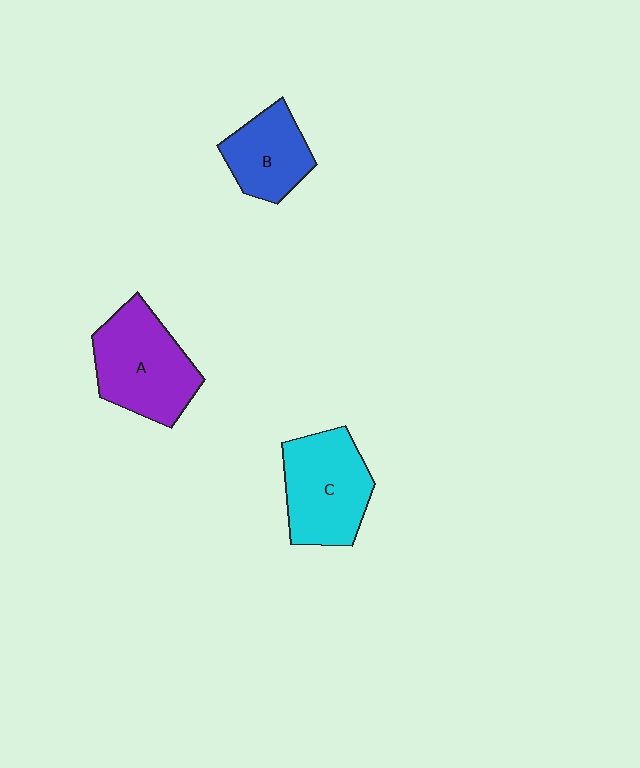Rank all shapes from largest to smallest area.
From largest to smallest: A (purple), C (cyan), B (blue).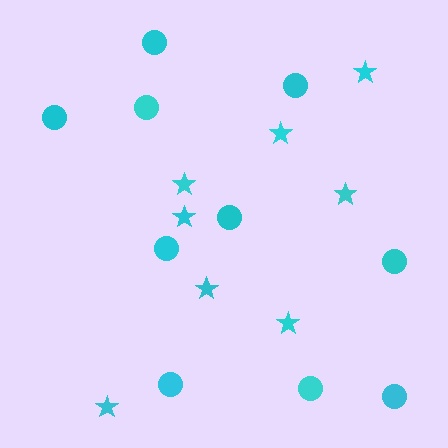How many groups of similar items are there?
There are 2 groups: one group of circles (10) and one group of stars (8).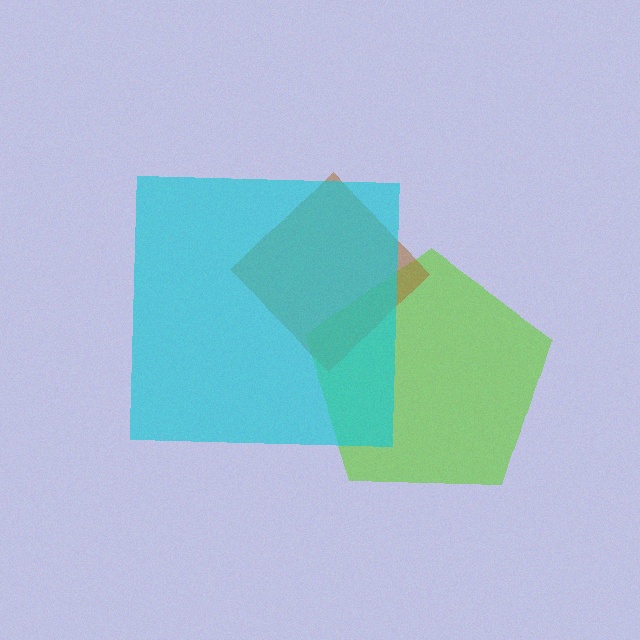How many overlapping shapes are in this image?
There are 3 overlapping shapes in the image.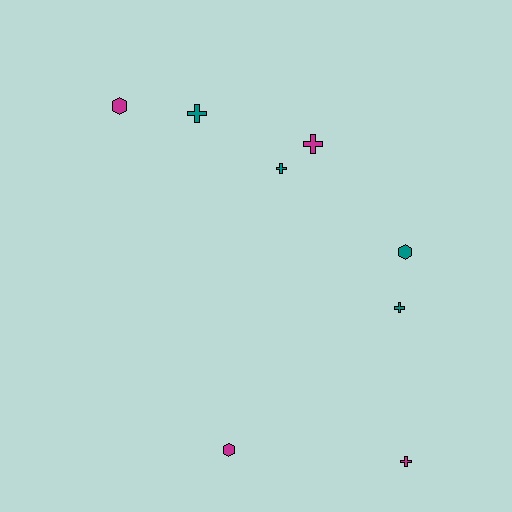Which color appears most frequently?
Teal, with 4 objects.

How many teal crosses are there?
There are 3 teal crosses.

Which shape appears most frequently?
Cross, with 5 objects.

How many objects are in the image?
There are 8 objects.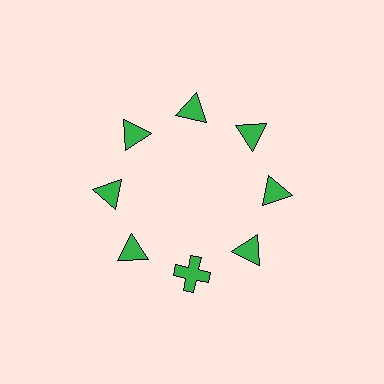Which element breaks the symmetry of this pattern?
The green cross at roughly the 6 o'clock position breaks the symmetry. All other shapes are green triangles.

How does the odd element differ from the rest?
It has a different shape: cross instead of triangle.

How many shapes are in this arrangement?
There are 8 shapes arranged in a ring pattern.